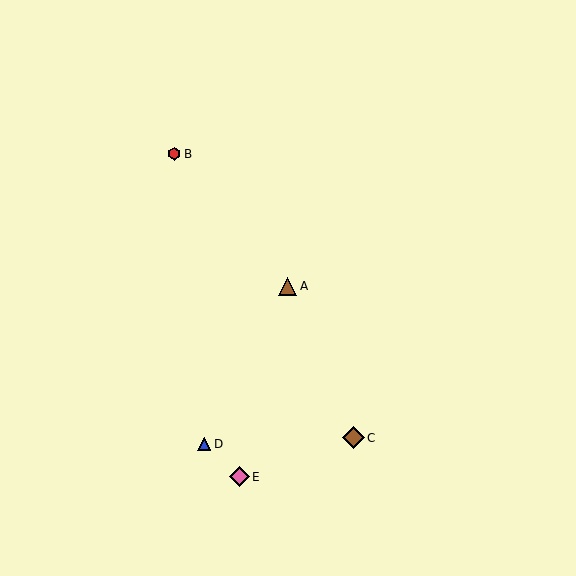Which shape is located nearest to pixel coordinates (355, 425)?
The brown diamond (labeled C) at (353, 438) is nearest to that location.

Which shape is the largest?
The brown diamond (labeled C) is the largest.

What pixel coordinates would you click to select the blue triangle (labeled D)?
Click at (204, 444) to select the blue triangle D.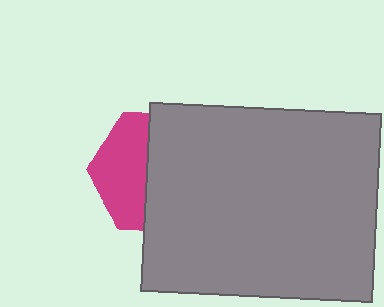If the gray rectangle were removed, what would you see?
You would see the complete magenta hexagon.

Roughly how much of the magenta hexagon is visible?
A small part of it is visible (roughly 43%).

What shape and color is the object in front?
The object in front is a gray rectangle.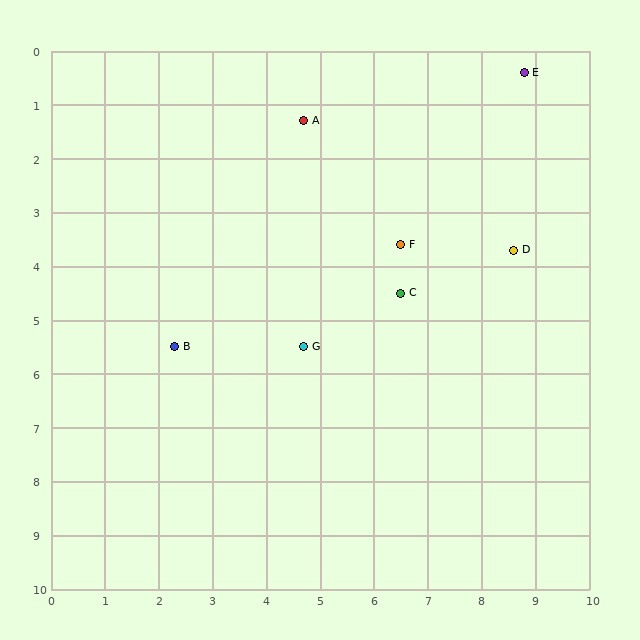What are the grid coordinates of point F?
Point F is at approximately (6.5, 3.6).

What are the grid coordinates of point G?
Point G is at approximately (4.7, 5.5).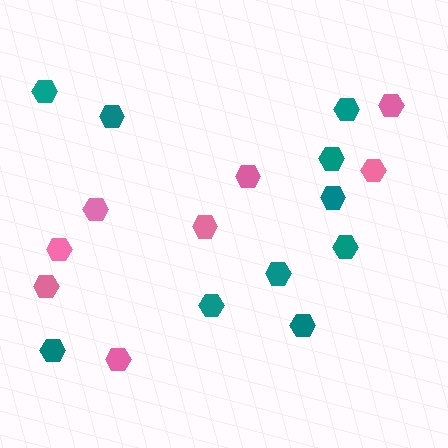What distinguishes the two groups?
There are 2 groups: one group of teal hexagons (10) and one group of pink hexagons (8).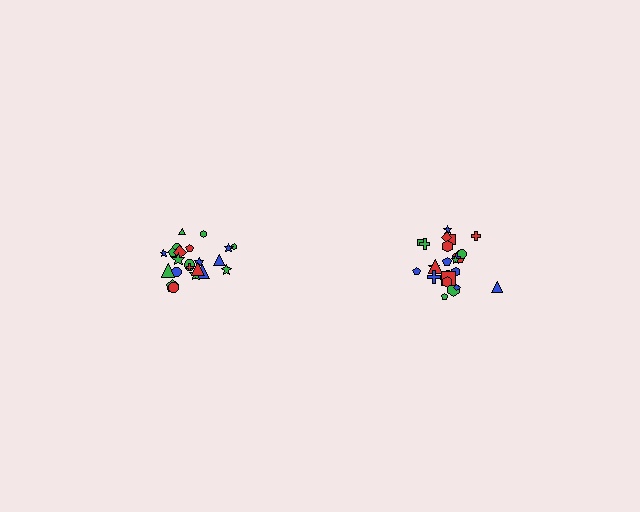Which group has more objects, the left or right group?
The right group.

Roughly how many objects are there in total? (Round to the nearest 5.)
Roughly 45 objects in total.